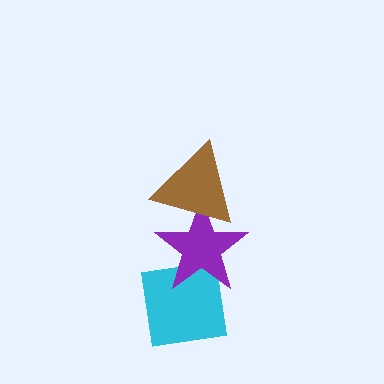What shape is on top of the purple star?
The brown triangle is on top of the purple star.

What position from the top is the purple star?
The purple star is 2nd from the top.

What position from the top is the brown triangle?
The brown triangle is 1st from the top.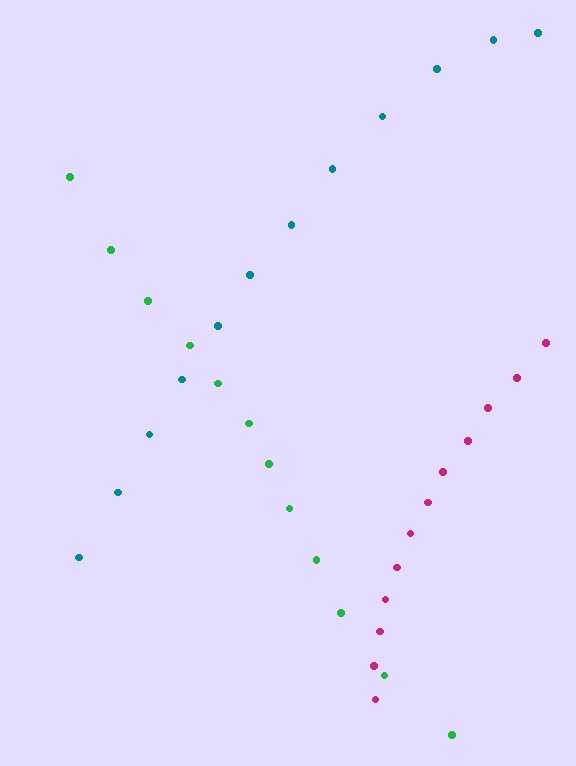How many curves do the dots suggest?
There are 3 distinct paths.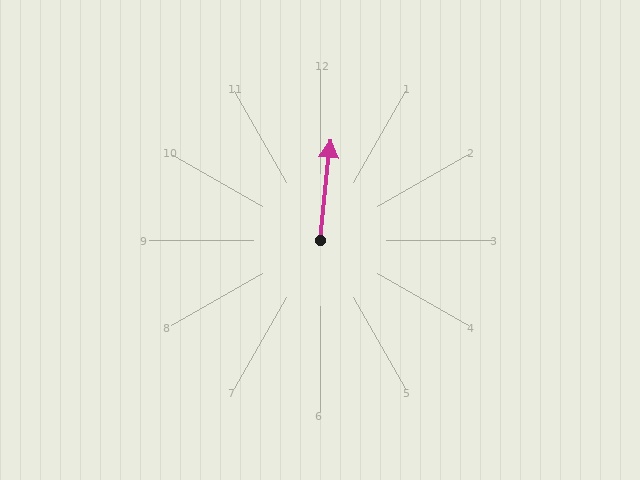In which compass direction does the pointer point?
North.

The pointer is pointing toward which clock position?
Roughly 12 o'clock.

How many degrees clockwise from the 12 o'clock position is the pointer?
Approximately 6 degrees.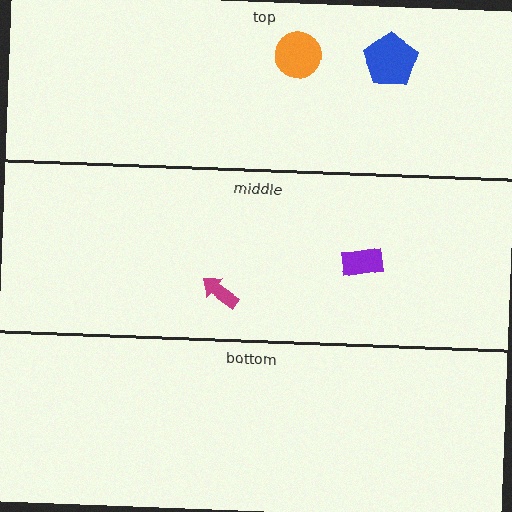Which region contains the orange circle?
The top region.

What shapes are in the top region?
The blue pentagon, the orange circle.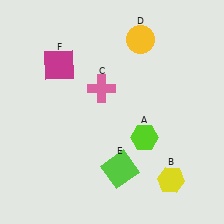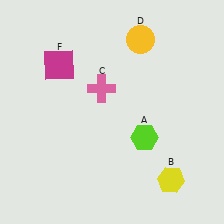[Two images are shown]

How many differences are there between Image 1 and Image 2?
There is 1 difference between the two images.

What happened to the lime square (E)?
The lime square (E) was removed in Image 2. It was in the bottom-right area of Image 1.